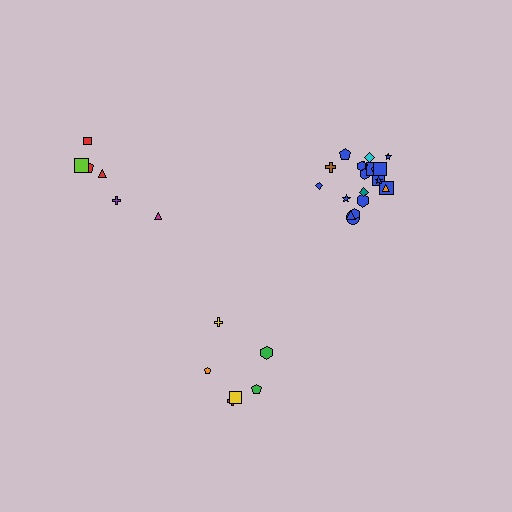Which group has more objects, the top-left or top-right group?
The top-right group.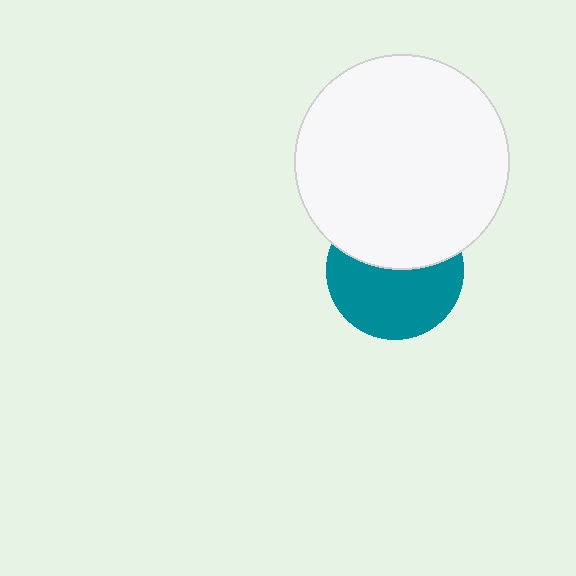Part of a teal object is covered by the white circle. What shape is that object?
It is a circle.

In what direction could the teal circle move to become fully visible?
The teal circle could move down. That would shift it out from behind the white circle entirely.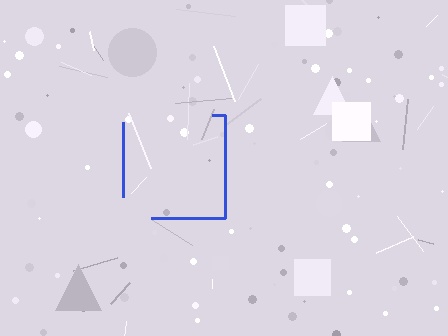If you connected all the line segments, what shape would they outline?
They would outline a square.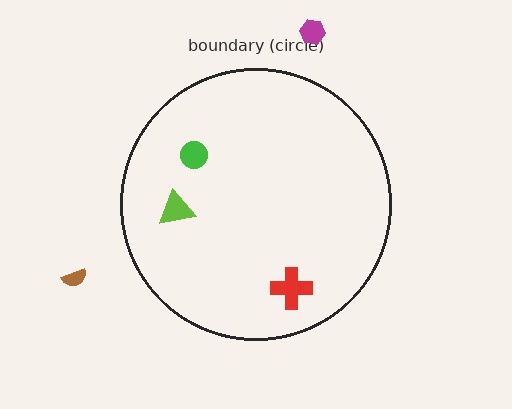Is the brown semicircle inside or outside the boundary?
Outside.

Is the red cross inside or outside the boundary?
Inside.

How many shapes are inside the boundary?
3 inside, 2 outside.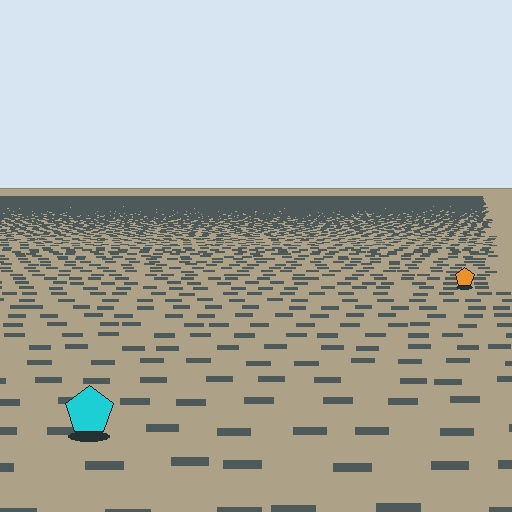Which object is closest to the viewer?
The cyan pentagon is closest. The texture marks near it are larger and more spread out.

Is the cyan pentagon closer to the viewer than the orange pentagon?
Yes. The cyan pentagon is closer — you can tell from the texture gradient: the ground texture is coarser near it.